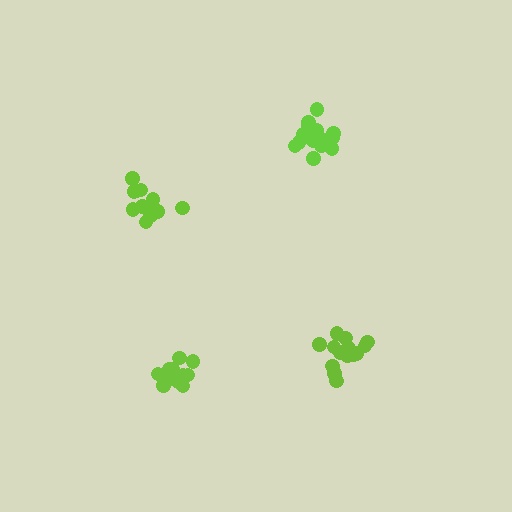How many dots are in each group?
Group 1: 15 dots, Group 2: 16 dots, Group 3: 19 dots, Group 4: 13 dots (63 total).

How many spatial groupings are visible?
There are 4 spatial groupings.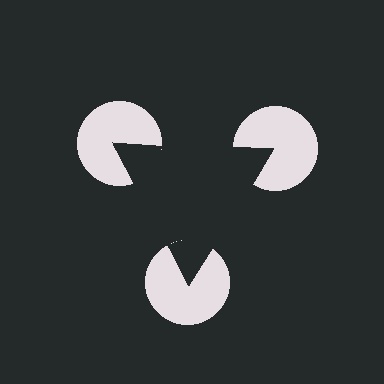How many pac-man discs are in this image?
There are 3 — one at each vertex of the illusory triangle.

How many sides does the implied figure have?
3 sides.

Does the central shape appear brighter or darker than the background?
It typically appears slightly darker than the background, even though no actual brightness change is drawn.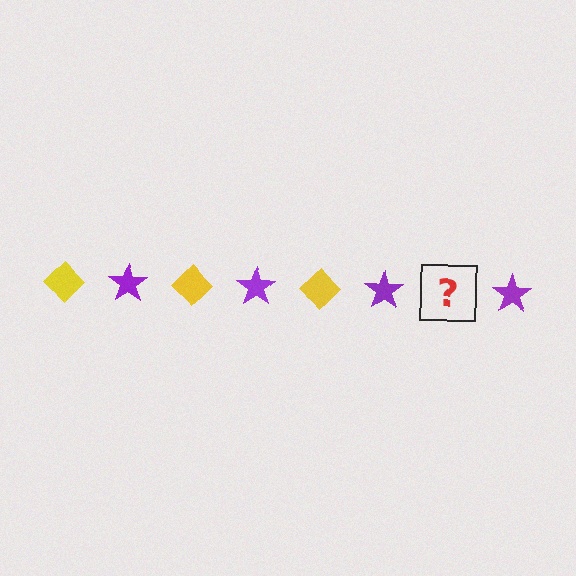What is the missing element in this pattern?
The missing element is a yellow diamond.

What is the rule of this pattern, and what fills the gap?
The rule is that the pattern alternates between yellow diamond and purple star. The gap should be filled with a yellow diamond.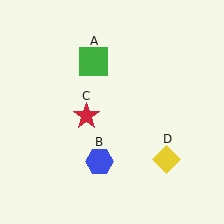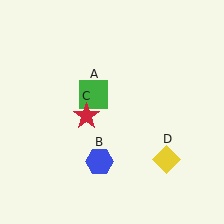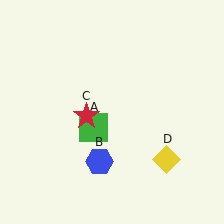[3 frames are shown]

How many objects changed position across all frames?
1 object changed position: green square (object A).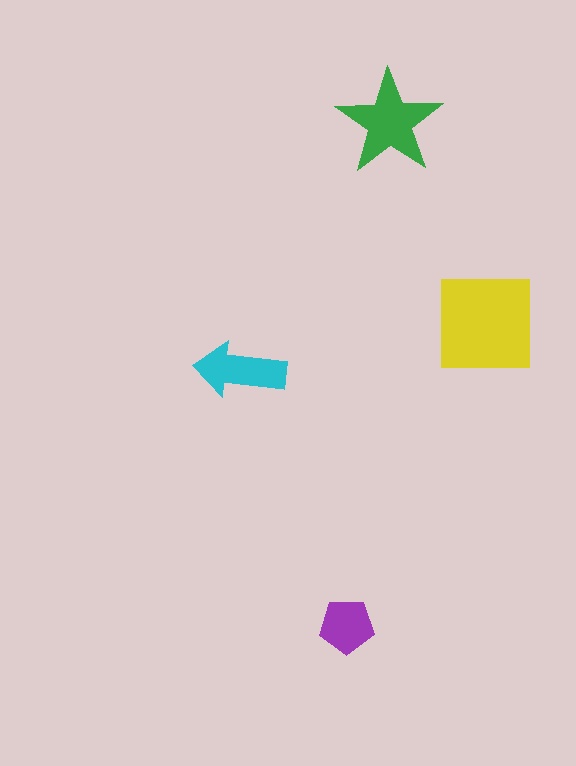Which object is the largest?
The yellow square.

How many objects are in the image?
There are 4 objects in the image.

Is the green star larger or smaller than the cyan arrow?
Larger.